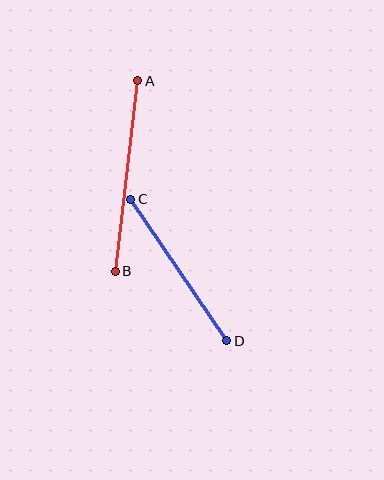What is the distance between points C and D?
The distance is approximately 171 pixels.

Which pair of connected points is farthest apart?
Points A and B are farthest apart.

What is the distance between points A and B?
The distance is approximately 192 pixels.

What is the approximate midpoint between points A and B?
The midpoint is at approximately (126, 176) pixels.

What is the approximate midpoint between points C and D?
The midpoint is at approximately (179, 270) pixels.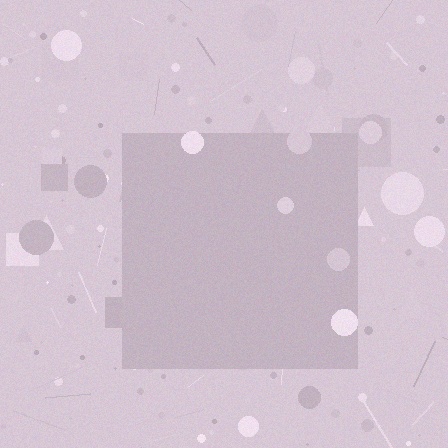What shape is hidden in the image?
A square is hidden in the image.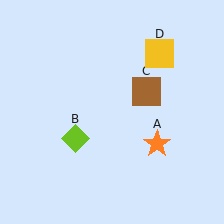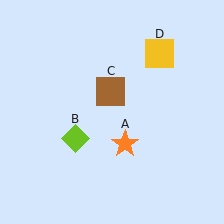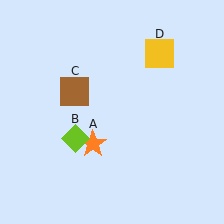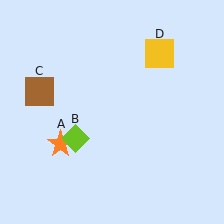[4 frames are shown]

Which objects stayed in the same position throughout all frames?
Lime diamond (object B) and yellow square (object D) remained stationary.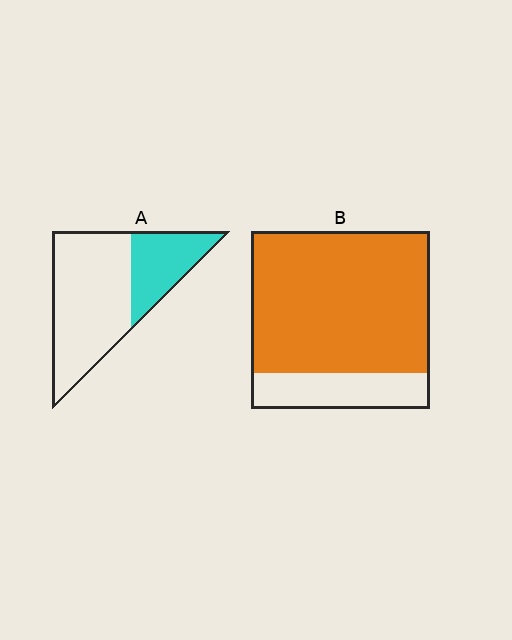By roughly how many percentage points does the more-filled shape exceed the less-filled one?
By roughly 50 percentage points (B over A).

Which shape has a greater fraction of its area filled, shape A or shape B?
Shape B.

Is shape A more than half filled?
No.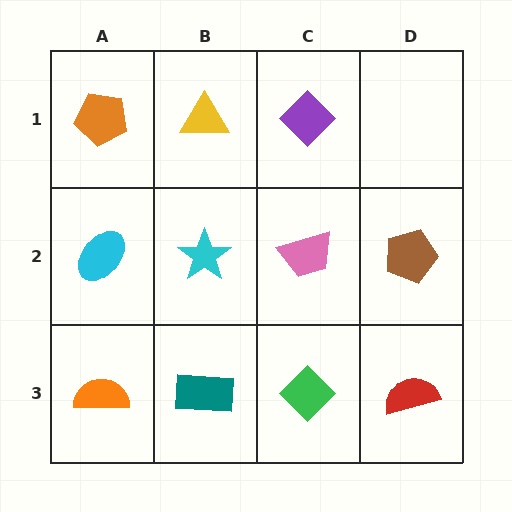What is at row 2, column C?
A pink trapezoid.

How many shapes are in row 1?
3 shapes.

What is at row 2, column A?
A cyan ellipse.